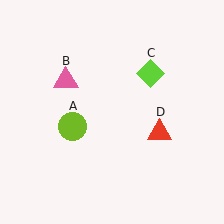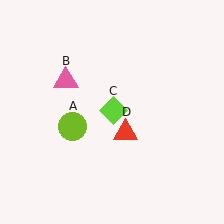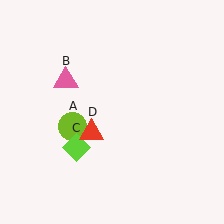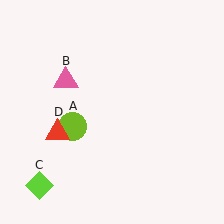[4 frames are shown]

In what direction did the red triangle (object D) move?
The red triangle (object D) moved left.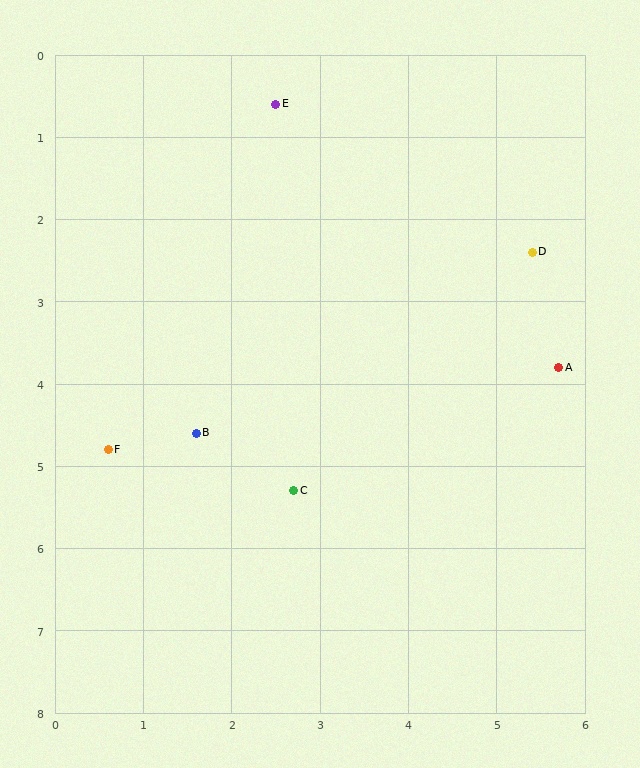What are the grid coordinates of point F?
Point F is at approximately (0.6, 4.8).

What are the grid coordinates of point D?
Point D is at approximately (5.4, 2.4).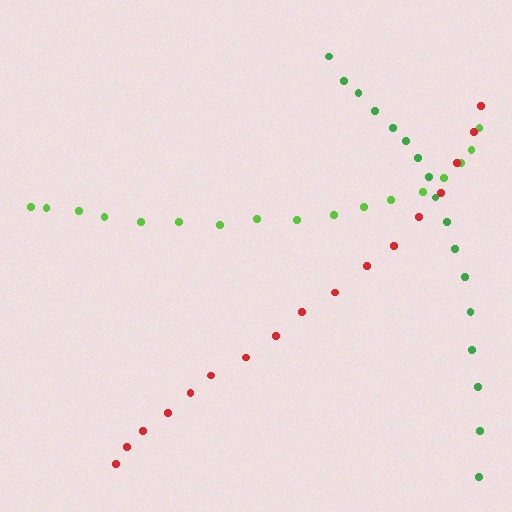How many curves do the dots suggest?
There are 3 distinct paths.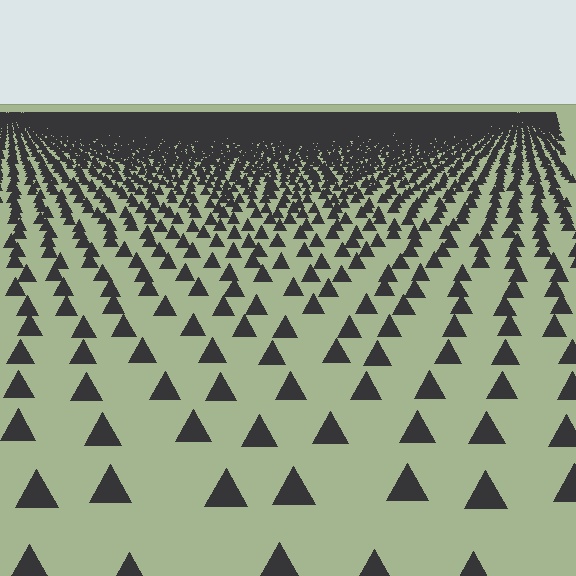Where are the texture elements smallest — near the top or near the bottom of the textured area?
Near the top.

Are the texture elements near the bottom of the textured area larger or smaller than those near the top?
Larger. Near the bottom, elements are closer to the viewer and appear at a bigger on-screen size.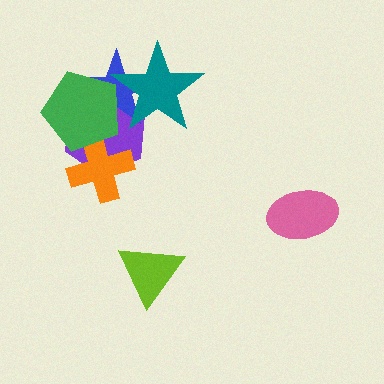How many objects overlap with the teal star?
3 objects overlap with the teal star.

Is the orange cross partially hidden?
Yes, it is partially covered by another shape.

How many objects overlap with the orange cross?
2 objects overlap with the orange cross.